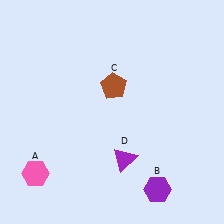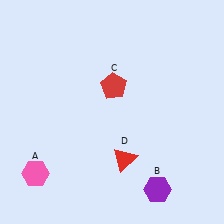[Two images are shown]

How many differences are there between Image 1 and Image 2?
There are 2 differences between the two images.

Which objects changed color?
C changed from brown to red. D changed from purple to red.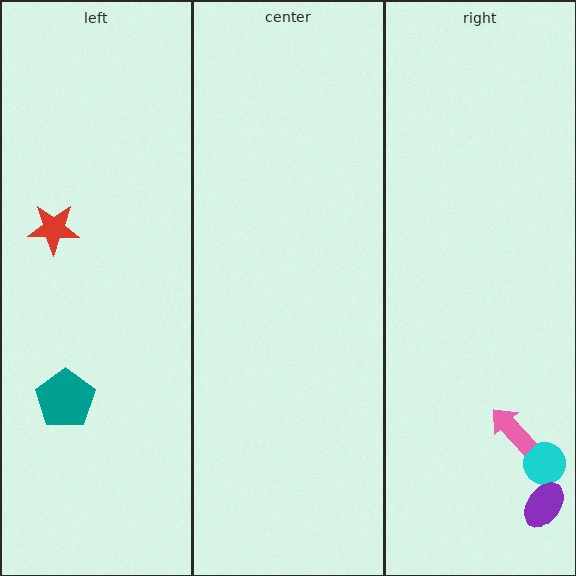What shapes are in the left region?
The red star, the teal pentagon.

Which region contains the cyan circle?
The right region.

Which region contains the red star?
The left region.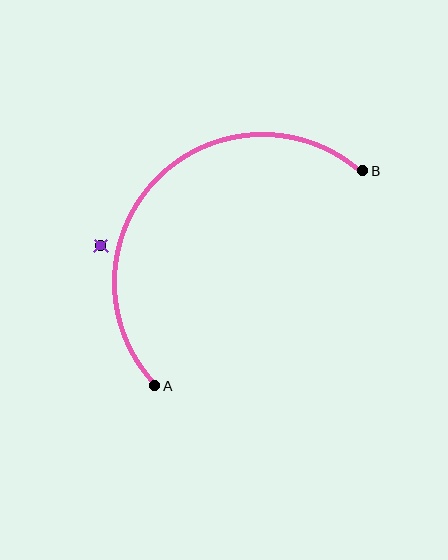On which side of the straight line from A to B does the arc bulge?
The arc bulges above and to the left of the straight line connecting A and B.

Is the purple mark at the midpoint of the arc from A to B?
No — the purple mark does not lie on the arc at all. It sits slightly outside the curve.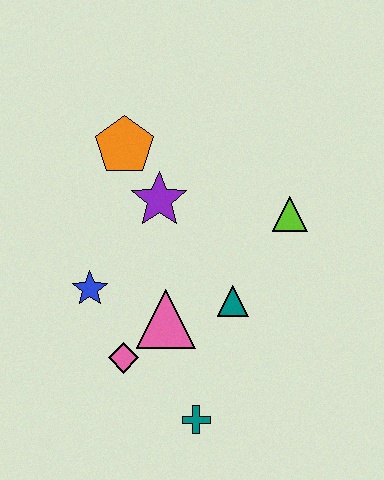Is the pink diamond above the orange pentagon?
No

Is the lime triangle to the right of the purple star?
Yes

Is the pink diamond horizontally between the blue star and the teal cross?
Yes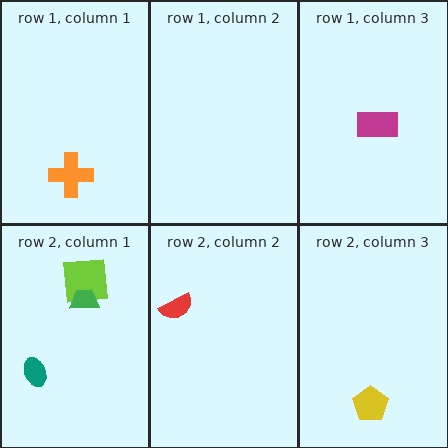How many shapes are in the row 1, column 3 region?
1.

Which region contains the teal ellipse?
The row 2, column 1 region.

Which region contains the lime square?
The row 2, column 1 region.